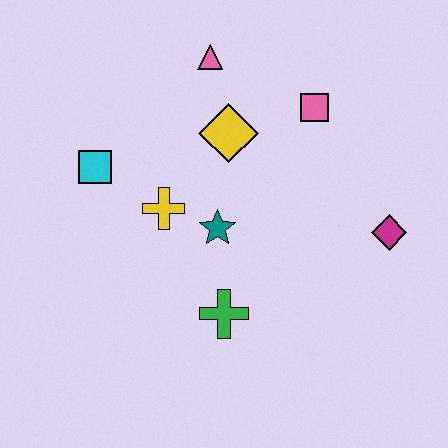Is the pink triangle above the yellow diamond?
Yes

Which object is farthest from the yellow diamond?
The magenta diamond is farthest from the yellow diamond.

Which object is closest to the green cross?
The teal star is closest to the green cross.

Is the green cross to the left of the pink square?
Yes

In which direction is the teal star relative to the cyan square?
The teal star is to the right of the cyan square.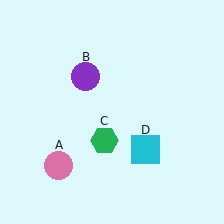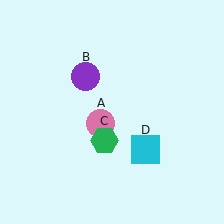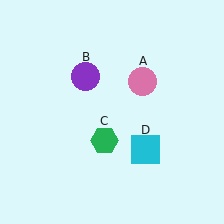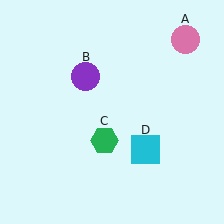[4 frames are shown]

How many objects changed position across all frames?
1 object changed position: pink circle (object A).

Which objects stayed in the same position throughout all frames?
Purple circle (object B) and green hexagon (object C) and cyan square (object D) remained stationary.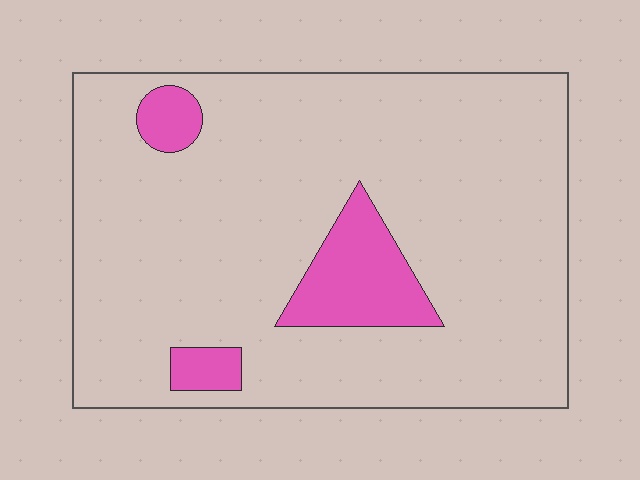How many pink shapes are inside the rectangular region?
3.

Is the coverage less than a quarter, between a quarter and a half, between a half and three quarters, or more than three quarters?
Less than a quarter.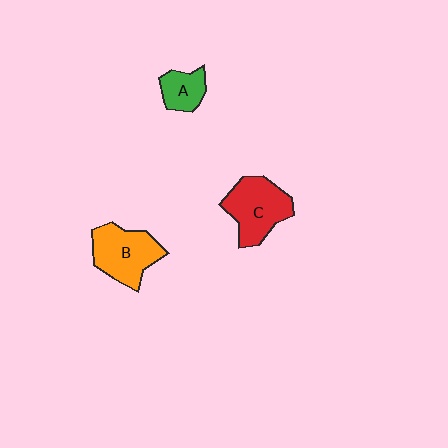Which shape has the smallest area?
Shape A (green).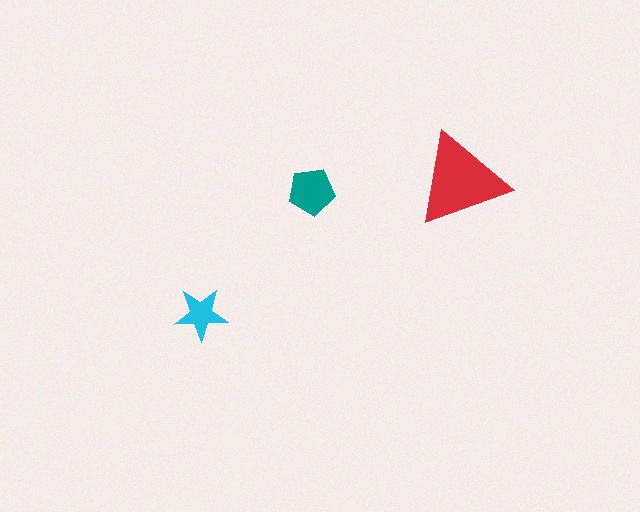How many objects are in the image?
There are 3 objects in the image.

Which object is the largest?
The red triangle.